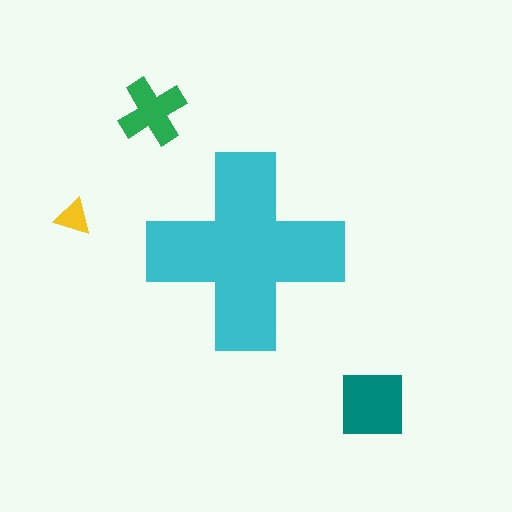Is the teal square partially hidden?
No, the teal square is fully visible.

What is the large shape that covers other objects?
A cyan cross.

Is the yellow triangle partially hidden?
No, the yellow triangle is fully visible.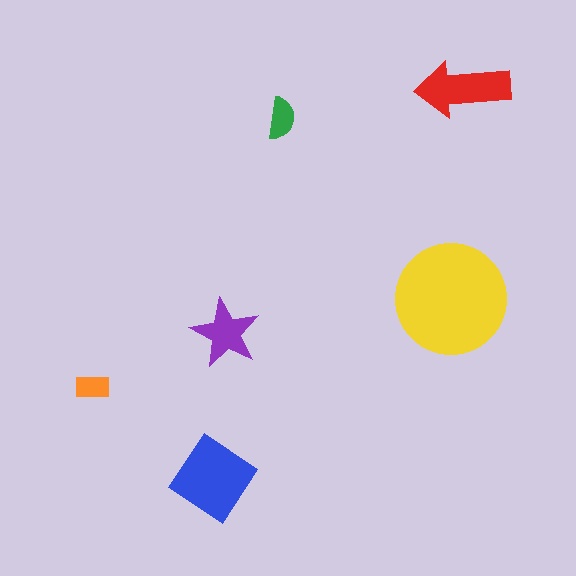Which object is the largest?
The yellow circle.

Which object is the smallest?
The orange rectangle.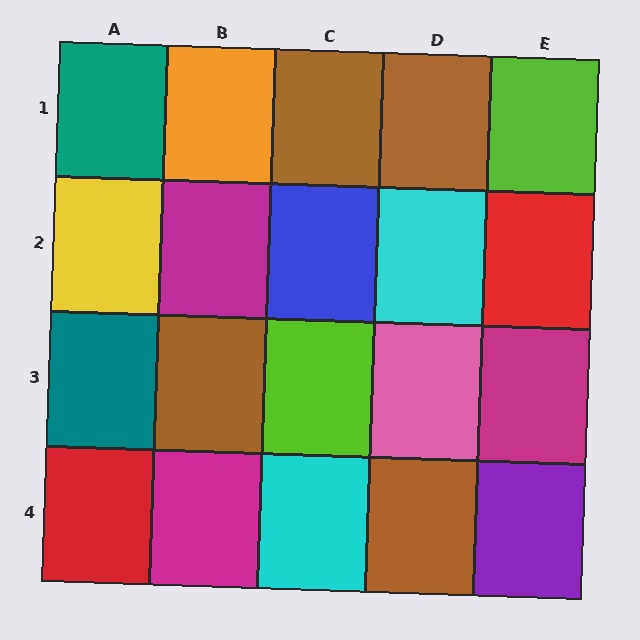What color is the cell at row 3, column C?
Lime.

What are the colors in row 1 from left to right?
Teal, orange, brown, brown, lime.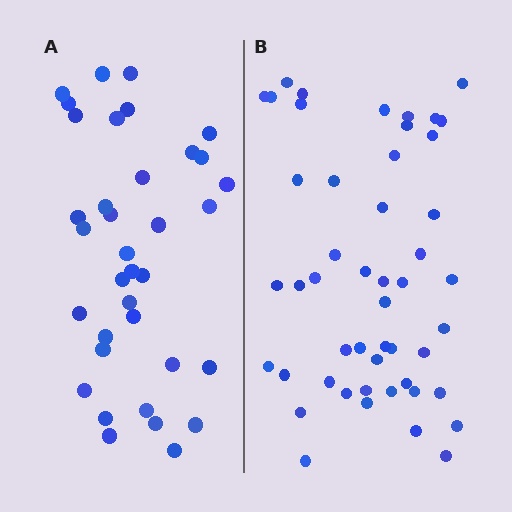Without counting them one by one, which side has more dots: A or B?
Region B (the right region) has more dots.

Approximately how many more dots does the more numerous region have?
Region B has approximately 15 more dots than region A.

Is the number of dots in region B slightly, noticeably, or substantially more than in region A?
Region B has noticeably more, but not dramatically so. The ratio is roughly 1.4 to 1.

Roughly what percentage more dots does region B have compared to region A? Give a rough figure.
About 35% more.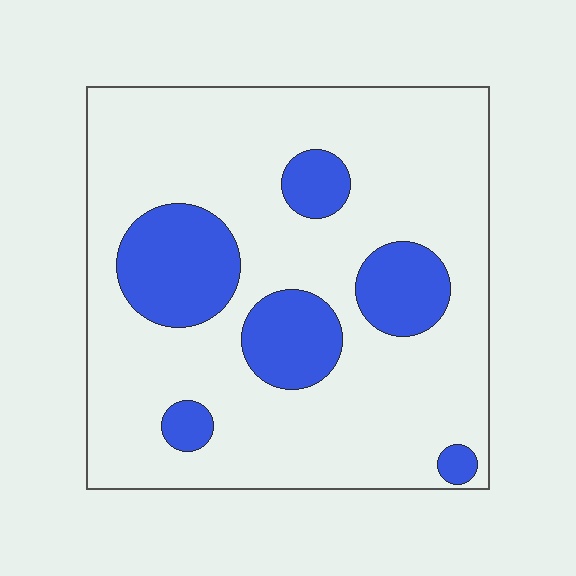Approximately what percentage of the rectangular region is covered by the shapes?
Approximately 20%.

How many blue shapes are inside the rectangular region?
6.